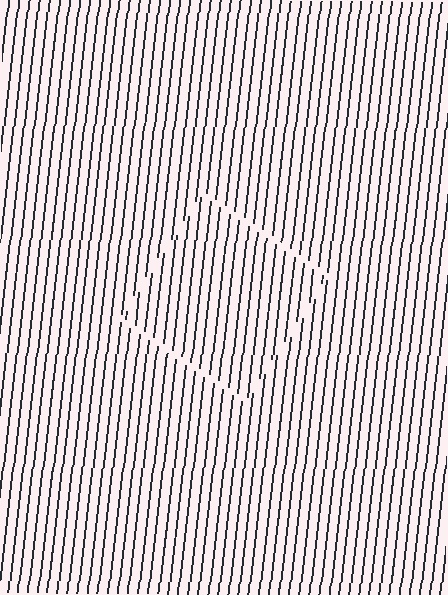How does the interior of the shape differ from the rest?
The interior of the shape contains the same grating, shifted by half a period — the contour is defined by the phase discontinuity where line-ends from the inner and outer gratings abut.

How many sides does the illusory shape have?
4 sides — the line-ends trace a square.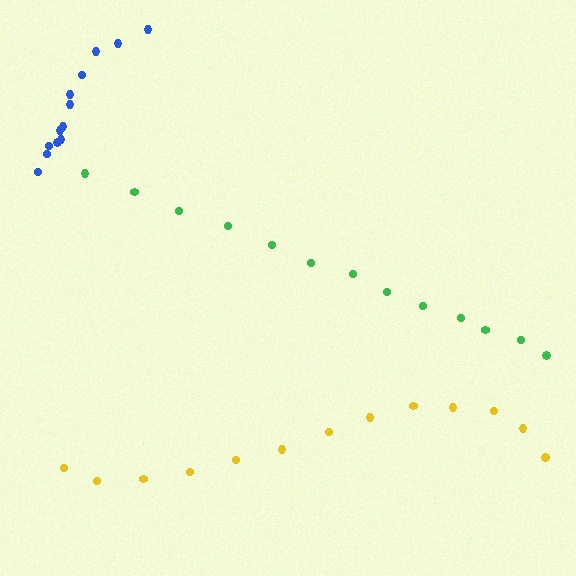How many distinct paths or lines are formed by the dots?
There are 3 distinct paths.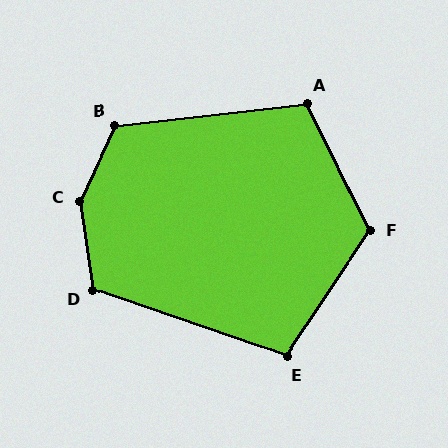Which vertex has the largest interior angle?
C, at approximately 146 degrees.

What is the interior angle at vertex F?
Approximately 120 degrees (obtuse).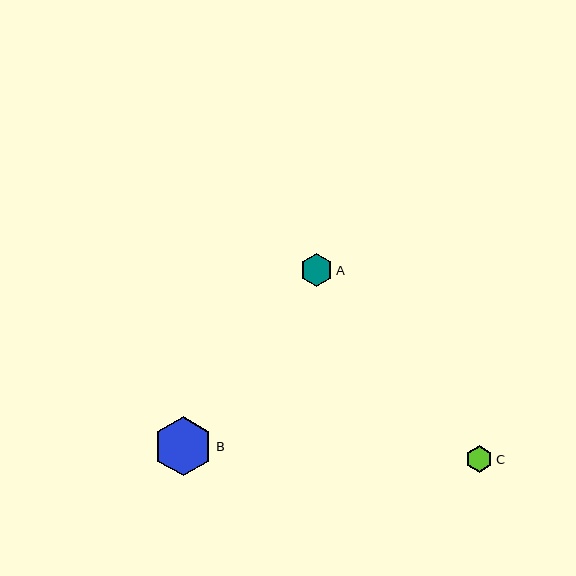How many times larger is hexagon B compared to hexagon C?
Hexagon B is approximately 2.2 times the size of hexagon C.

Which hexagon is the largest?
Hexagon B is the largest with a size of approximately 59 pixels.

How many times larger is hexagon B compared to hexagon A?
Hexagon B is approximately 1.8 times the size of hexagon A.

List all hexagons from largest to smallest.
From largest to smallest: B, A, C.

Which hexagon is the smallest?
Hexagon C is the smallest with a size of approximately 27 pixels.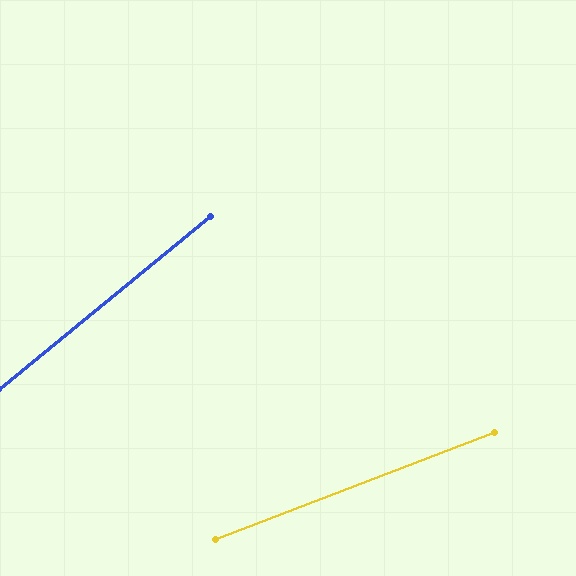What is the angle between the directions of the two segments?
Approximately 18 degrees.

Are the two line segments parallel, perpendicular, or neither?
Neither parallel nor perpendicular — they differ by about 18°.